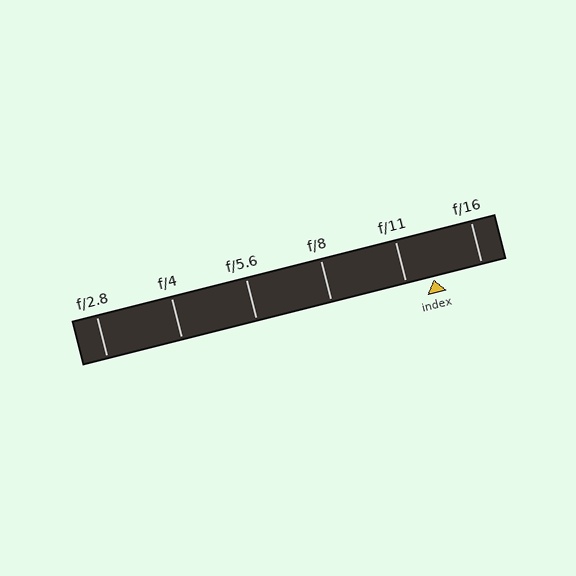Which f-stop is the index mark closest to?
The index mark is closest to f/11.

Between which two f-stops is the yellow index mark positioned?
The index mark is between f/11 and f/16.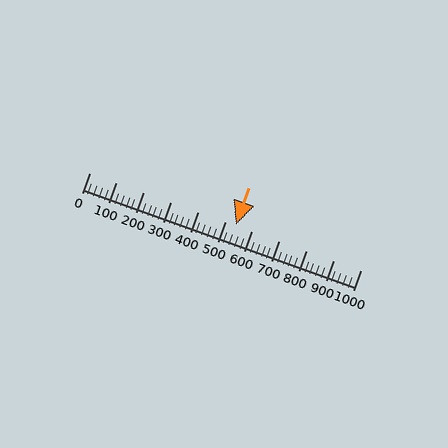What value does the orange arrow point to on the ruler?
The orange arrow points to approximately 540.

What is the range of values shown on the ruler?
The ruler shows values from 0 to 1000.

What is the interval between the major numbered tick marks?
The major tick marks are spaced 100 units apart.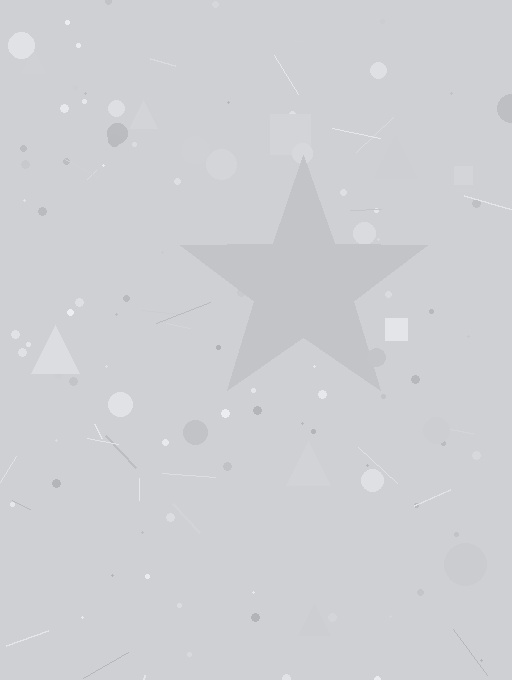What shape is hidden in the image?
A star is hidden in the image.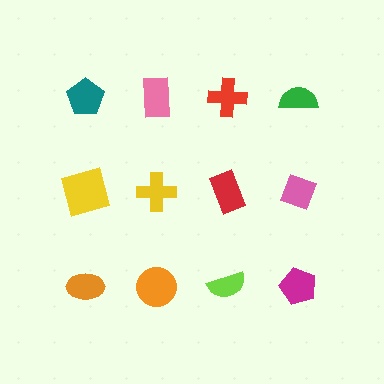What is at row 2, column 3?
A red rectangle.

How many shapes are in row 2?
4 shapes.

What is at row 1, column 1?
A teal pentagon.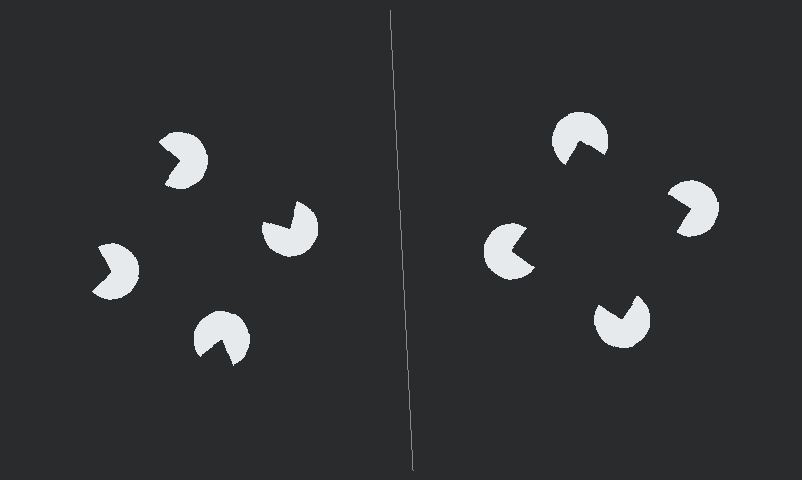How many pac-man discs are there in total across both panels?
8 — 4 on each side.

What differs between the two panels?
The pac-man discs are positioned identically on both sides; only the wedge orientations differ. On the right they align to a square; on the left they are misaligned.